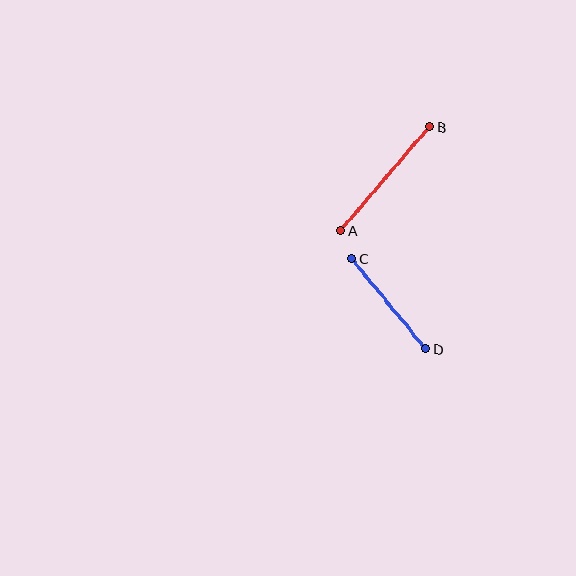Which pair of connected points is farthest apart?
Points A and B are farthest apart.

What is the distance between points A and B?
The distance is approximately 137 pixels.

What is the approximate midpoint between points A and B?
The midpoint is at approximately (385, 179) pixels.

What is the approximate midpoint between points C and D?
The midpoint is at approximately (389, 304) pixels.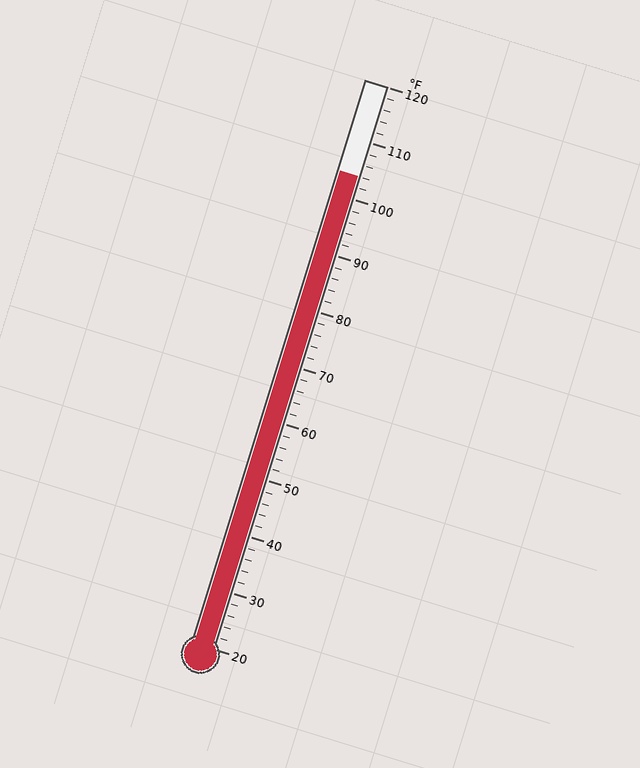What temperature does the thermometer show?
The thermometer shows approximately 104°F.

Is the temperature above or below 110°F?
The temperature is below 110°F.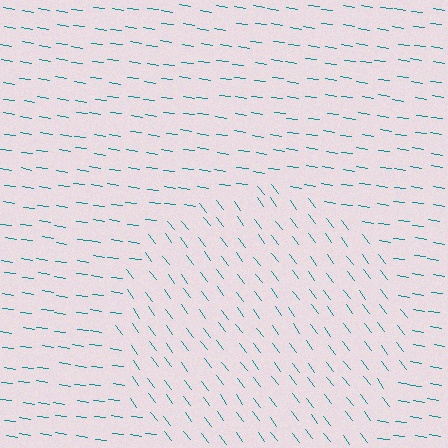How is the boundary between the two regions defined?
The boundary is defined purely by a change in line orientation (approximately 45 degrees difference). All lines are the same color and thickness.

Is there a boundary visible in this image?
Yes, there is a texture boundary formed by a change in line orientation.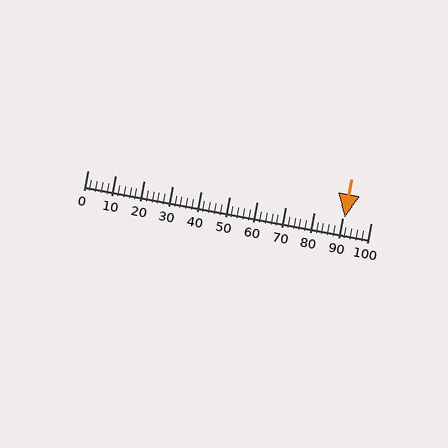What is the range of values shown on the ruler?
The ruler shows values from 0 to 100.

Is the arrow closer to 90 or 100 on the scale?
The arrow is closer to 90.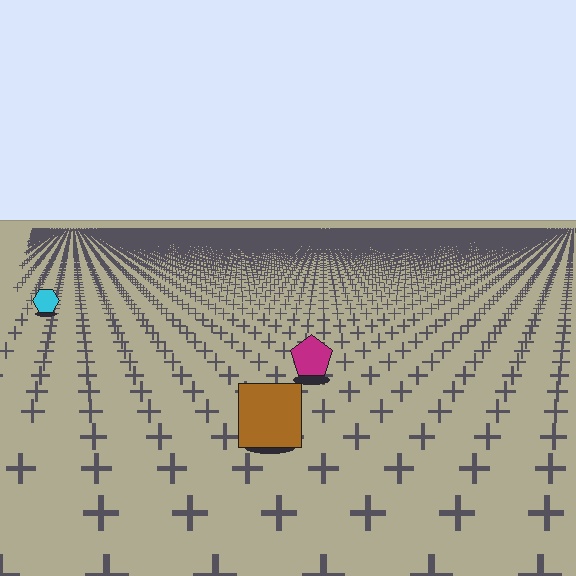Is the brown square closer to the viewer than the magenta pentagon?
Yes. The brown square is closer — you can tell from the texture gradient: the ground texture is coarser near it.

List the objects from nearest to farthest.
From nearest to farthest: the brown square, the magenta pentagon, the cyan hexagon.